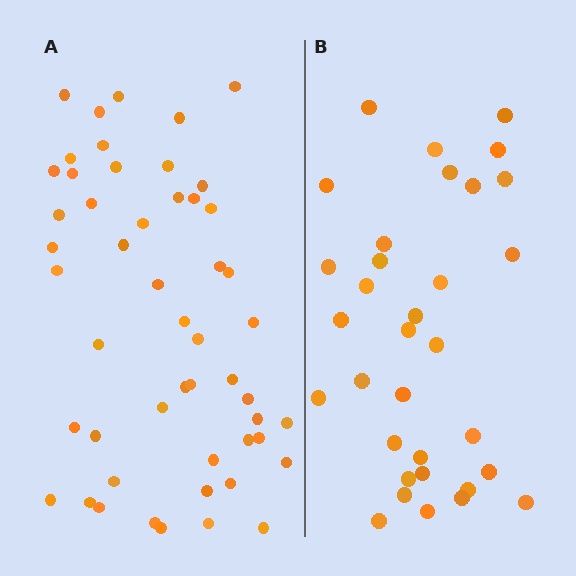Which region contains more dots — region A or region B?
Region A (the left region) has more dots.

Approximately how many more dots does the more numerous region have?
Region A has approximately 20 more dots than region B.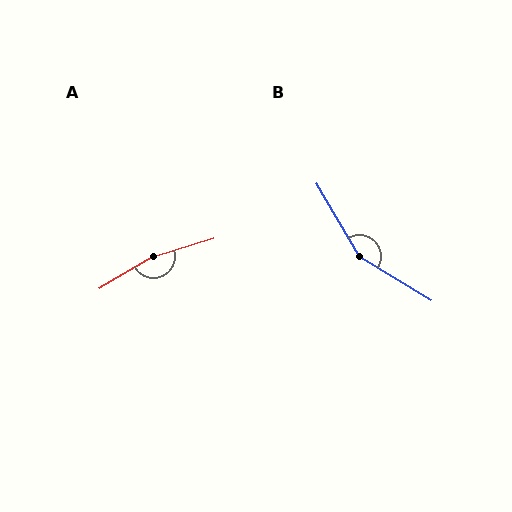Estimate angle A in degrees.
Approximately 166 degrees.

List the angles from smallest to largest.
B (152°), A (166°).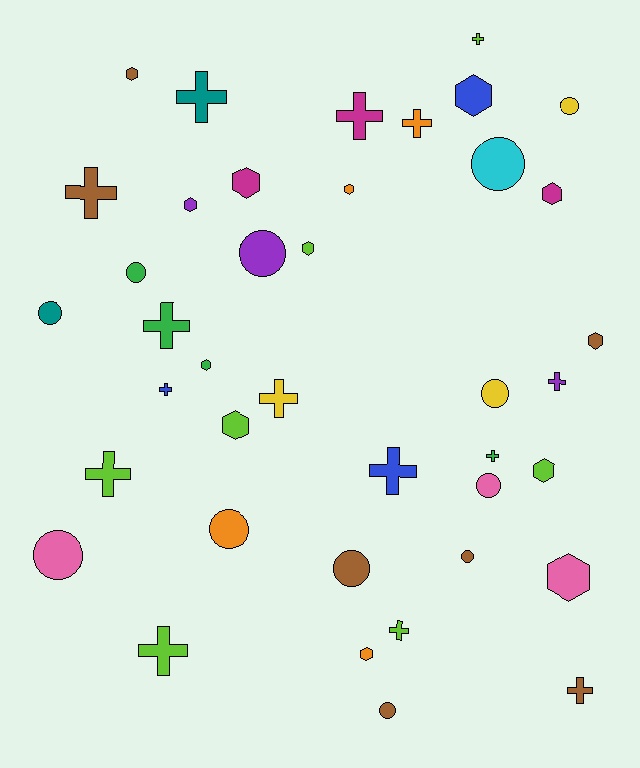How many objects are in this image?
There are 40 objects.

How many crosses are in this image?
There are 15 crosses.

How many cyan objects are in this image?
There is 1 cyan object.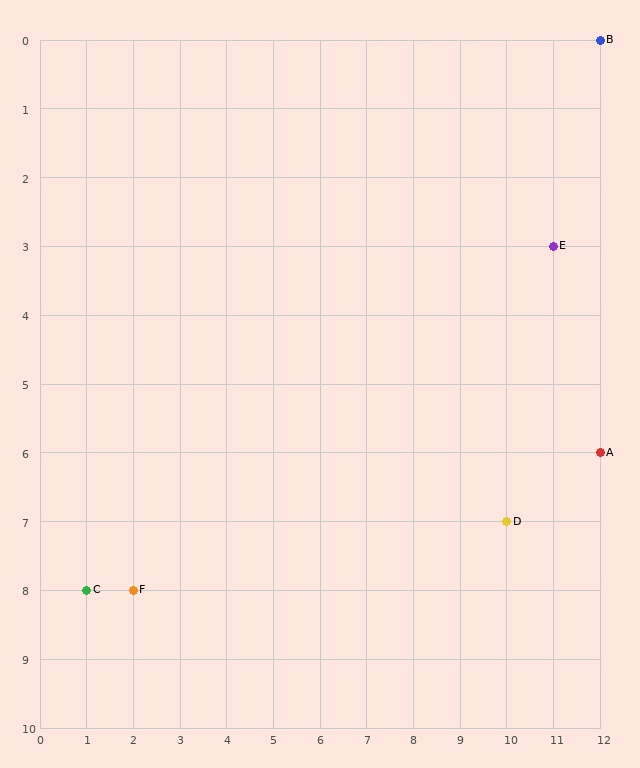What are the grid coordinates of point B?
Point B is at grid coordinates (12, 0).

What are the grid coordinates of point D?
Point D is at grid coordinates (10, 7).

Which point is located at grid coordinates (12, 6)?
Point A is at (12, 6).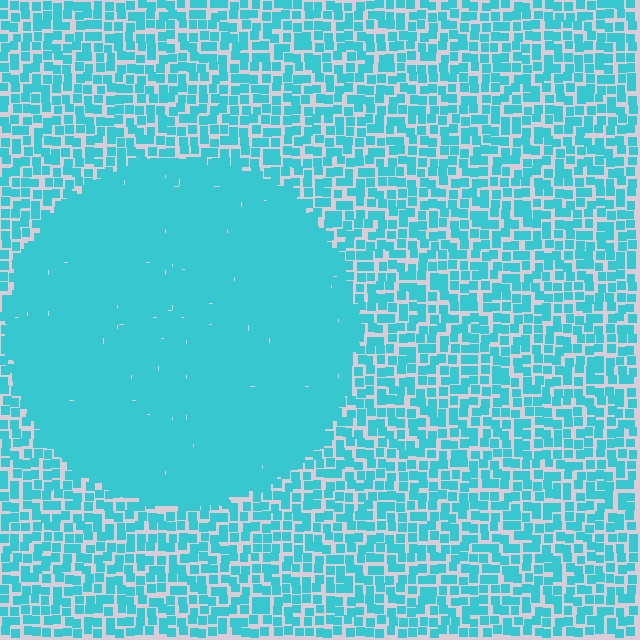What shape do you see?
I see a circle.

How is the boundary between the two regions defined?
The boundary is defined by a change in element density (approximately 2.3x ratio). All elements are the same color, size, and shape.